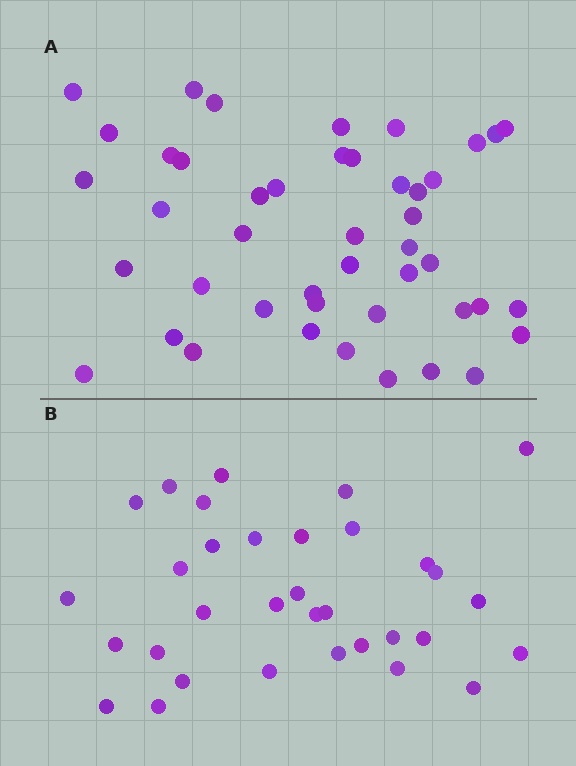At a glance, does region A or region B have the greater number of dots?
Region A (the top region) has more dots.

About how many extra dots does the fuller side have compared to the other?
Region A has roughly 12 or so more dots than region B.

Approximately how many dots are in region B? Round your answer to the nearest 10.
About 30 dots. (The exact count is 33, which rounds to 30.)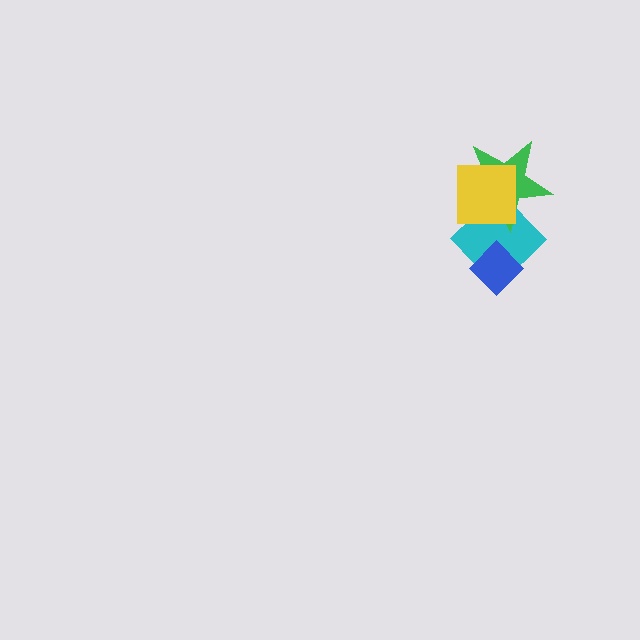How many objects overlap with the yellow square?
2 objects overlap with the yellow square.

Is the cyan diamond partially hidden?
Yes, it is partially covered by another shape.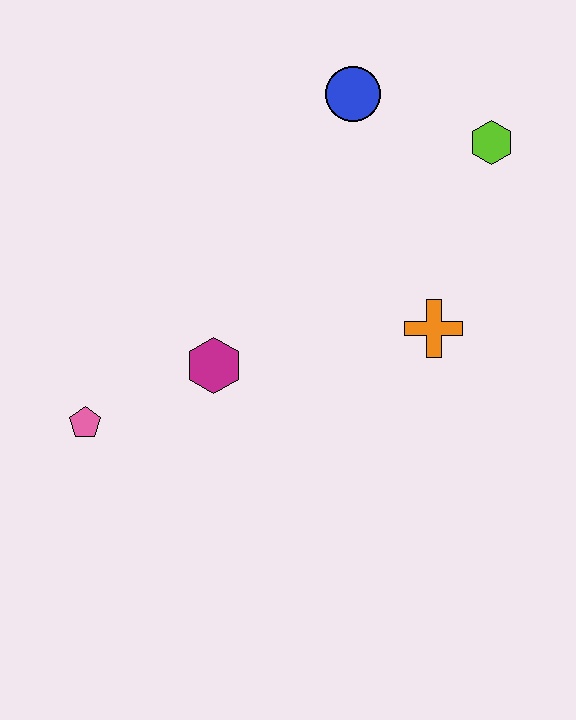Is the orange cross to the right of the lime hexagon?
No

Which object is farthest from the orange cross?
The pink pentagon is farthest from the orange cross.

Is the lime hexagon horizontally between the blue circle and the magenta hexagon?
No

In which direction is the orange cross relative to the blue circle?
The orange cross is below the blue circle.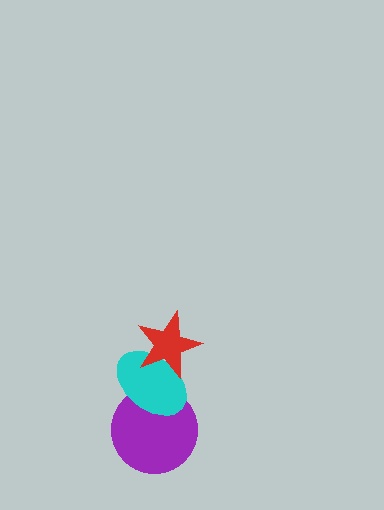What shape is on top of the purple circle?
The cyan ellipse is on top of the purple circle.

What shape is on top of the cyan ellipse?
The red star is on top of the cyan ellipse.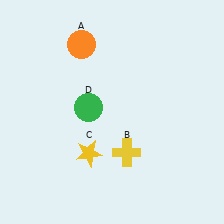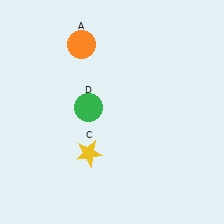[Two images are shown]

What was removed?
The yellow cross (B) was removed in Image 2.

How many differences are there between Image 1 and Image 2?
There is 1 difference between the two images.